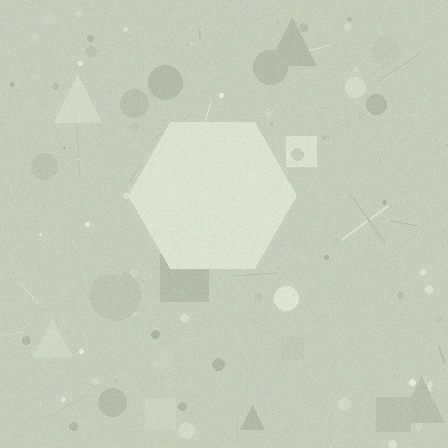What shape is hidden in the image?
A hexagon is hidden in the image.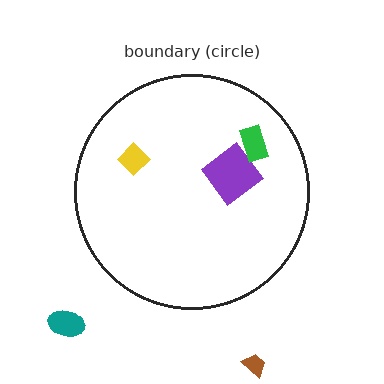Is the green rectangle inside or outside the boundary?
Inside.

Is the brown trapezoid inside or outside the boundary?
Outside.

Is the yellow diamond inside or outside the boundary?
Inside.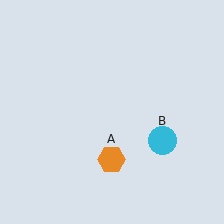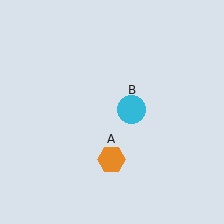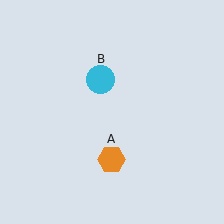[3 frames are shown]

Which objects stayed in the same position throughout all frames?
Orange hexagon (object A) remained stationary.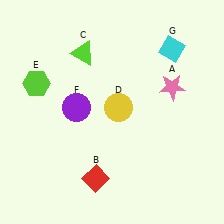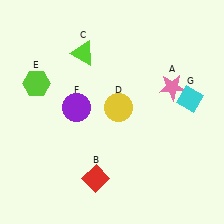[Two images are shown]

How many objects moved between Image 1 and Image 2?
1 object moved between the two images.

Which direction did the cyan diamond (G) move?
The cyan diamond (G) moved down.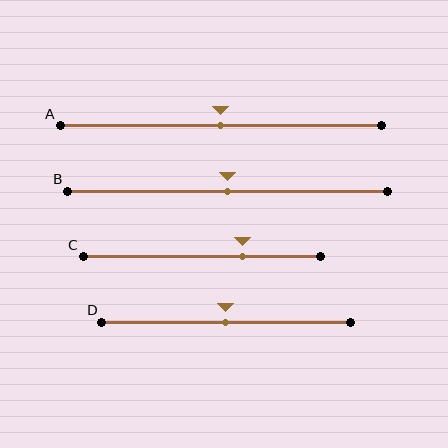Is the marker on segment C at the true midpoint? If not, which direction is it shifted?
No, the marker on segment C is shifted to the right by about 17% of the segment length.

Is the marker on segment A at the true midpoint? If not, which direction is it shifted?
Yes, the marker on segment A is at the true midpoint.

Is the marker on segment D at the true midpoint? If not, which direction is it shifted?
Yes, the marker on segment D is at the true midpoint.